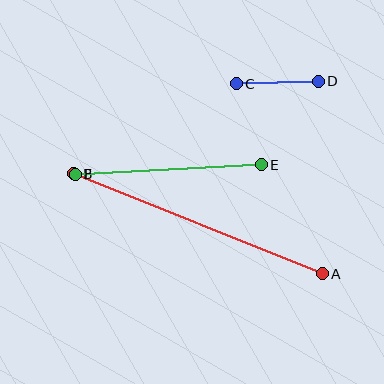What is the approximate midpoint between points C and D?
The midpoint is at approximately (277, 82) pixels.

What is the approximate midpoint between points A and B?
The midpoint is at approximately (198, 224) pixels.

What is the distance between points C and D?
The distance is approximately 82 pixels.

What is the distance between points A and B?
The distance is approximately 268 pixels.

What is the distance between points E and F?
The distance is approximately 186 pixels.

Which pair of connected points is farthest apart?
Points A and B are farthest apart.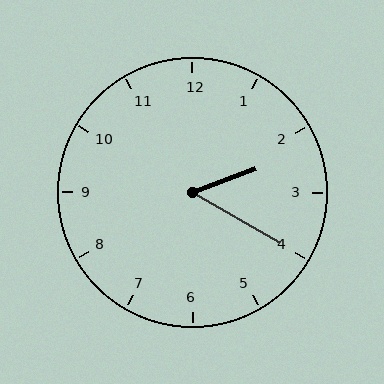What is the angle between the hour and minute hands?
Approximately 50 degrees.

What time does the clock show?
2:20.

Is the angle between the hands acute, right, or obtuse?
It is acute.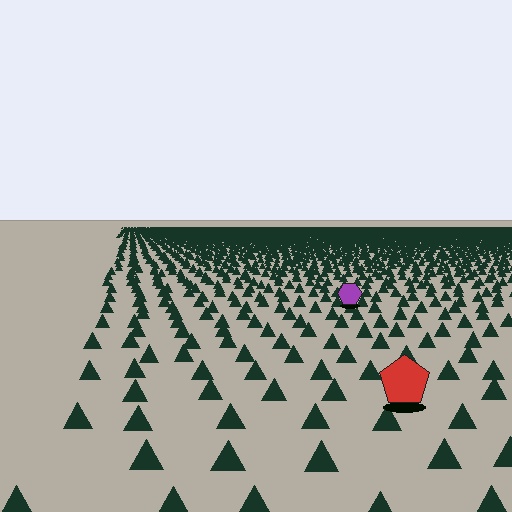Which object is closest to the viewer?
The red pentagon is closest. The texture marks near it are larger and more spread out.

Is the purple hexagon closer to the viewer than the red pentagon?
No. The red pentagon is closer — you can tell from the texture gradient: the ground texture is coarser near it.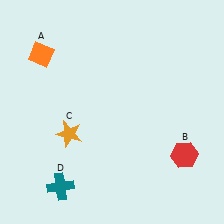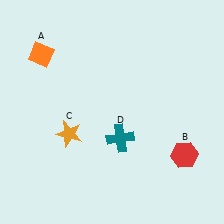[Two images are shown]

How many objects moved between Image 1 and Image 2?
1 object moved between the two images.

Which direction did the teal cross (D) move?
The teal cross (D) moved right.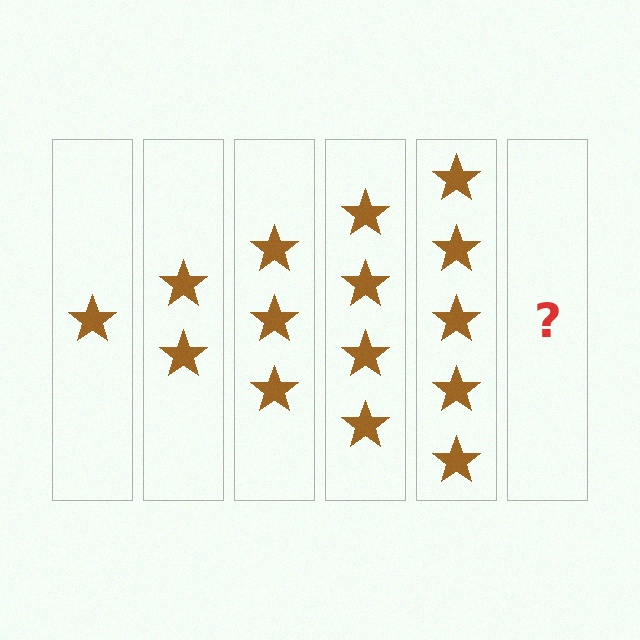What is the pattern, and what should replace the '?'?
The pattern is that each step adds one more star. The '?' should be 6 stars.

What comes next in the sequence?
The next element should be 6 stars.